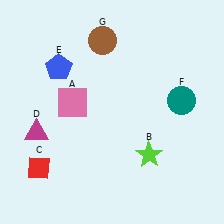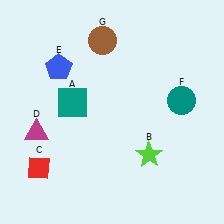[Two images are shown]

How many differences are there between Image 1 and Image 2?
There is 1 difference between the two images.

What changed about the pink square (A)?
In Image 1, A is pink. In Image 2, it changed to teal.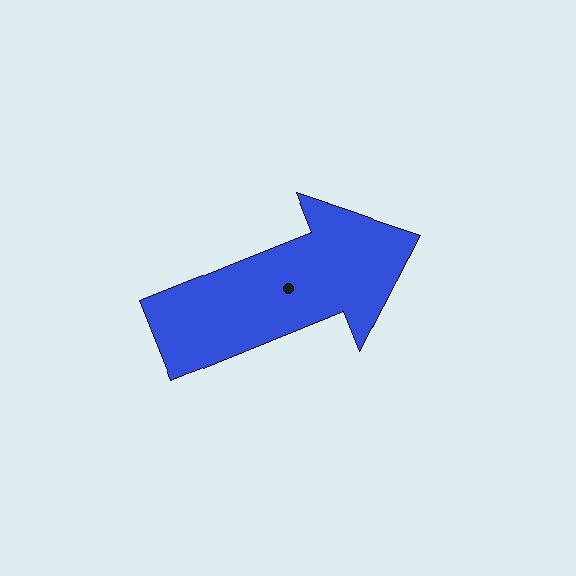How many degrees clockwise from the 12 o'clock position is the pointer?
Approximately 68 degrees.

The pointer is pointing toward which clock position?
Roughly 2 o'clock.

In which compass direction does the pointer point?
East.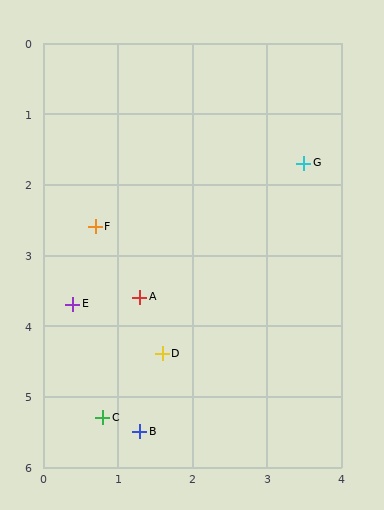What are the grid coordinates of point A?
Point A is at approximately (1.3, 3.6).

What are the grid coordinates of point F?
Point F is at approximately (0.7, 2.6).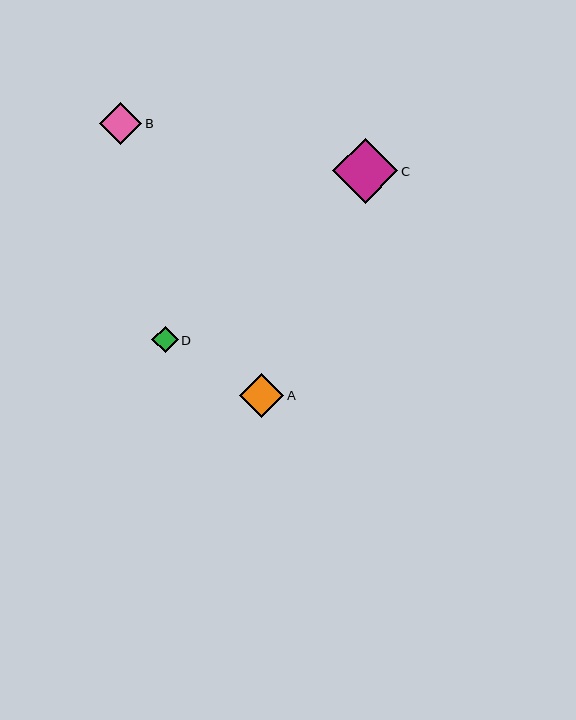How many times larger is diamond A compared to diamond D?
Diamond A is approximately 1.7 times the size of diamond D.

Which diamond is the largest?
Diamond C is the largest with a size of approximately 65 pixels.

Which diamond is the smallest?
Diamond D is the smallest with a size of approximately 26 pixels.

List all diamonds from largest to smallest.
From largest to smallest: C, A, B, D.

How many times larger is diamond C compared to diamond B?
Diamond C is approximately 1.5 times the size of diamond B.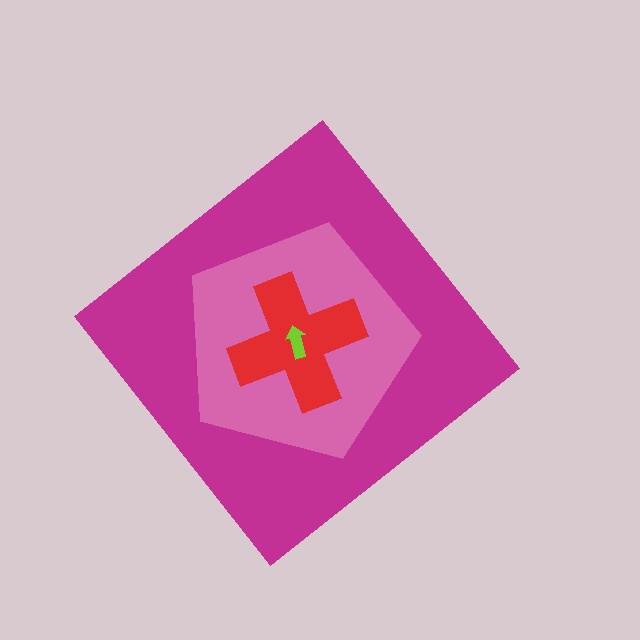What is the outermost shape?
The magenta diamond.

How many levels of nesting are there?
4.